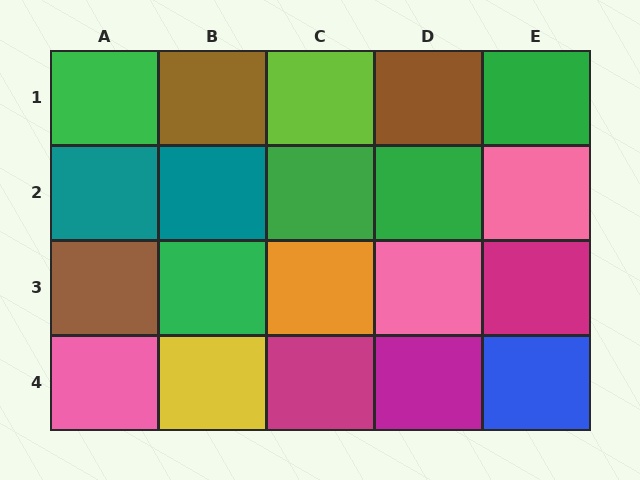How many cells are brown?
3 cells are brown.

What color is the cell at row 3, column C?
Orange.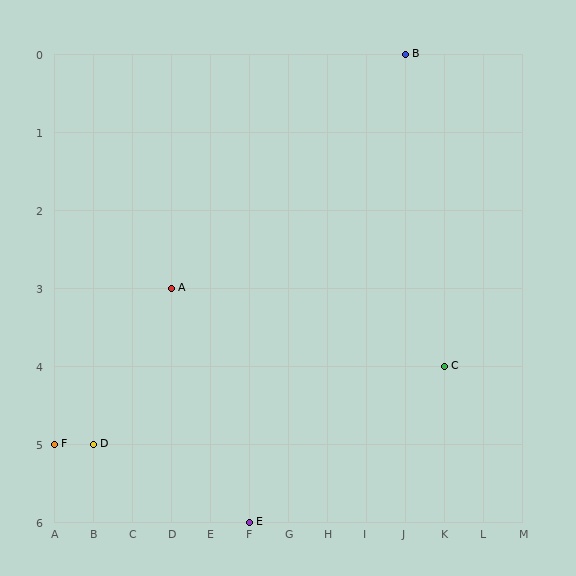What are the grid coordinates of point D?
Point D is at grid coordinates (B, 5).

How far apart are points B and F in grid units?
Points B and F are 9 columns and 5 rows apart (about 10.3 grid units diagonally).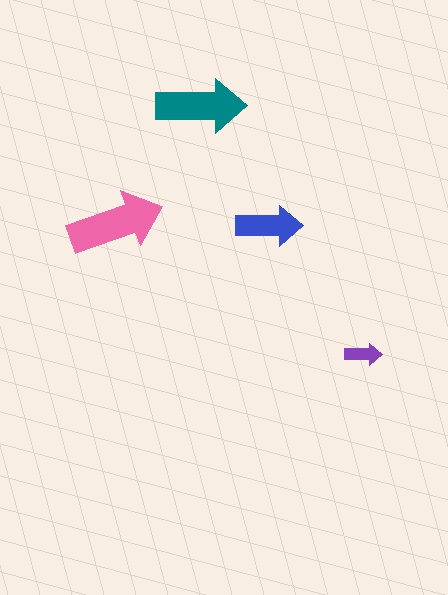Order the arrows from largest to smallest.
the pink one, the teal one, the blue one, the purple one.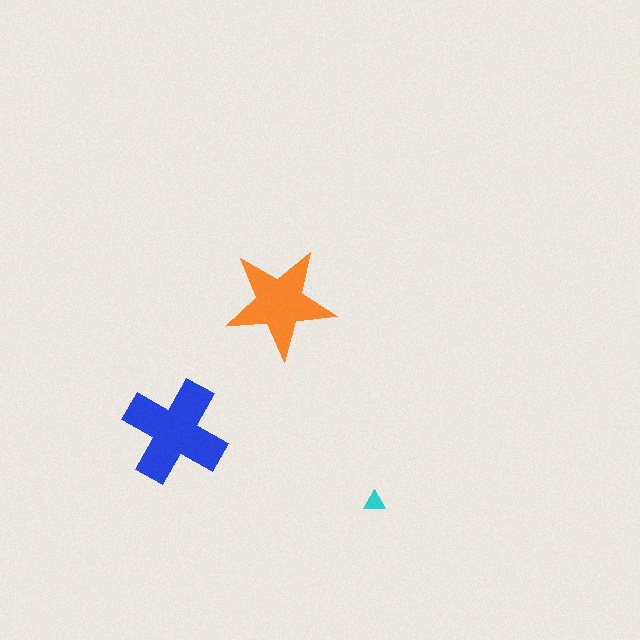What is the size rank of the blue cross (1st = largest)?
1st.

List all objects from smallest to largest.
The cyan triangle, the orange star, the blue cross.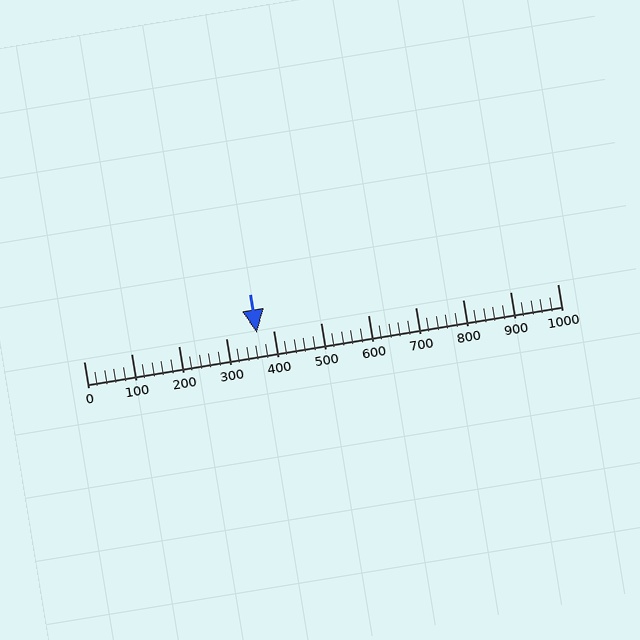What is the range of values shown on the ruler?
The ruler shows values from 0 to 1000.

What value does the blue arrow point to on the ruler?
The blue arrow points to approximately 365.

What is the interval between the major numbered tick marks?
The major tick marks are spaced 100 units apart.